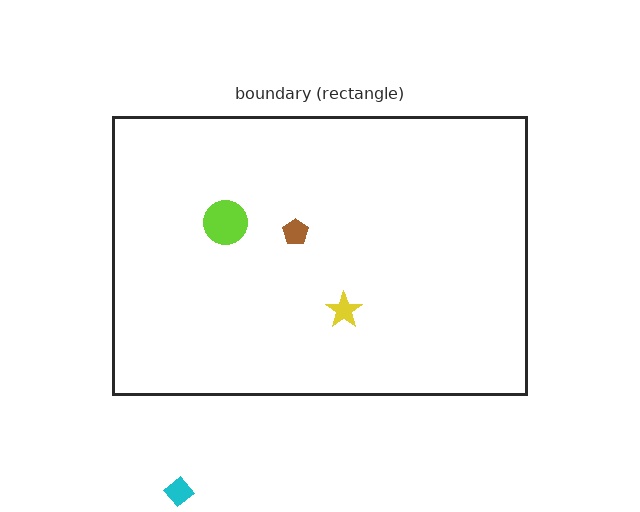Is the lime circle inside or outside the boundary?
Inside.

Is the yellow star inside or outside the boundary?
Inside.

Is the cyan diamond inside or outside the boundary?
Outside.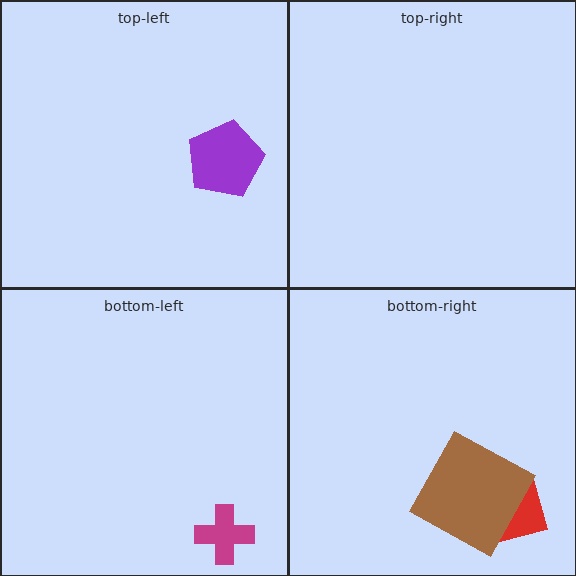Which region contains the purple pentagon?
The top-left region.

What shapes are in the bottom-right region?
The red diamond, the brown square.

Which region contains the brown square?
The bottom-right region.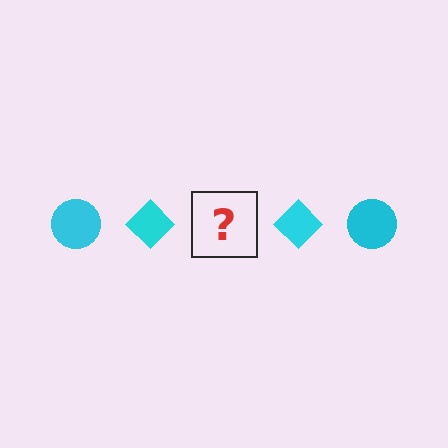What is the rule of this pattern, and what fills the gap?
The rule is that the pattern cycles through circle, diamond shapes in cyan. The gap should be filled with a cyan circle.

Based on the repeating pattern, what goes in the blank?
The blank should be a cyan circle.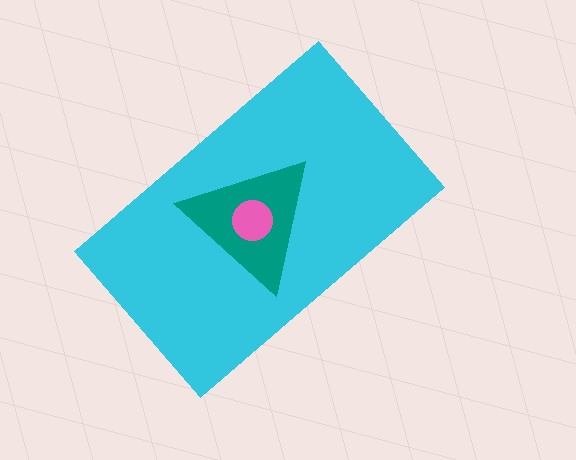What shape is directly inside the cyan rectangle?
The teal triangle.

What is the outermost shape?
The cyan rectangle.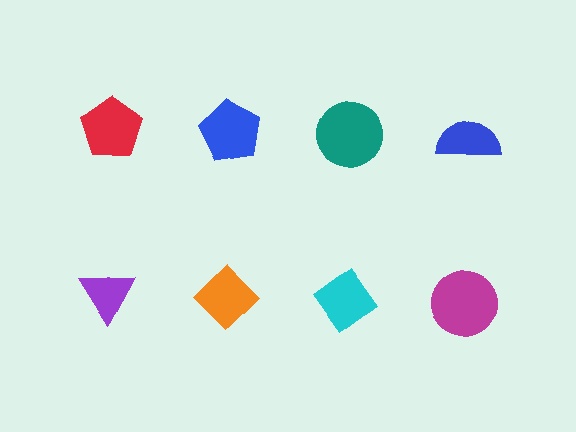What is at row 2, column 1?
A purple triangle.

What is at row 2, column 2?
An orange diamond.